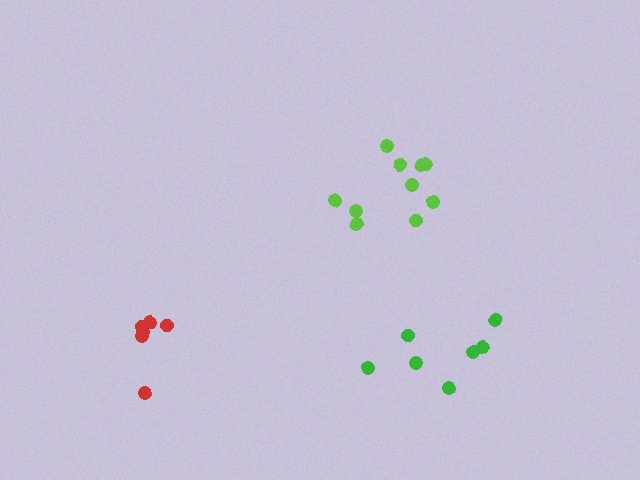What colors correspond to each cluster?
The clusters are colored: red, green, lime.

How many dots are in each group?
Group 1: 6 dots, Group 2: 7 dots, Group 3: 10 dots (23 total).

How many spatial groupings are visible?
There are 3 spatial groupings.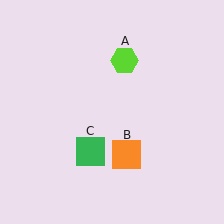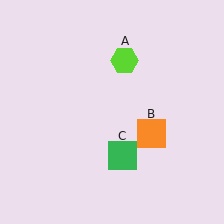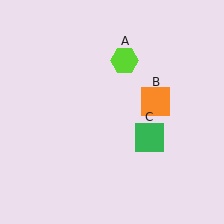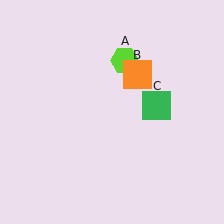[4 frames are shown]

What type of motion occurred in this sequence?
The orange square (object B), green square (object C) rotated counterclockwise around the center of the scene.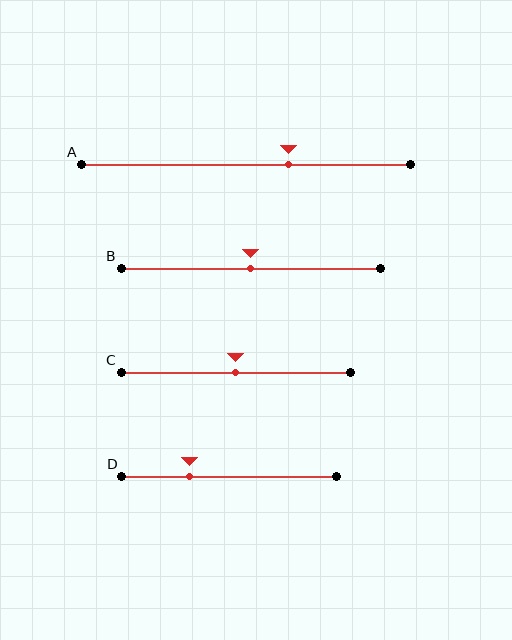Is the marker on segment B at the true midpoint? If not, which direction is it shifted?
Yes, the marker on segment B is at the true midpoint.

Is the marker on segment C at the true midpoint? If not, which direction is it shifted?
Yes, the marker on segment C is at the true midpoint.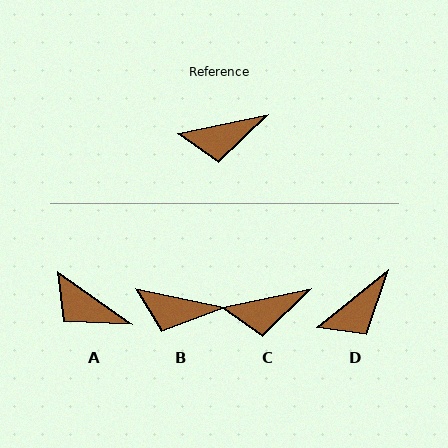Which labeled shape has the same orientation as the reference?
C.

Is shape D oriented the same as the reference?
No, it is off by about 27 degrees.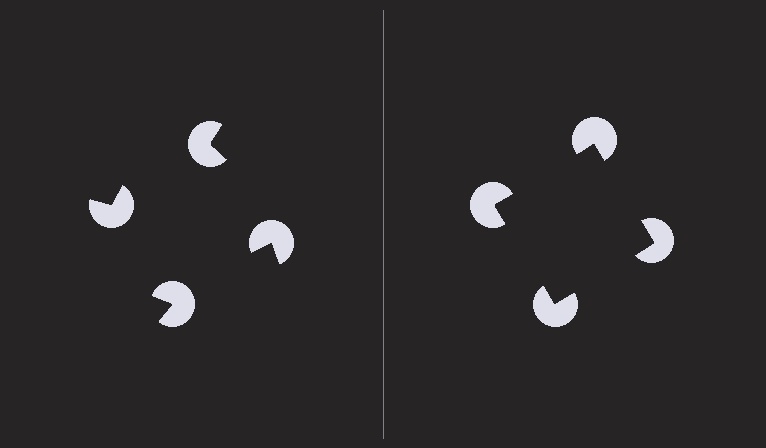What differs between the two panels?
The pac-man discs are positioned identically on both sides; only the wedge orientations differ. On the right they align to a square; on the left they are misaligned.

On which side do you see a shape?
An illusory square appears on the right side. On the left side the wedge cuts are rotated, so no coherent shape forms.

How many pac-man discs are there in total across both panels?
8 — 4 on each side.